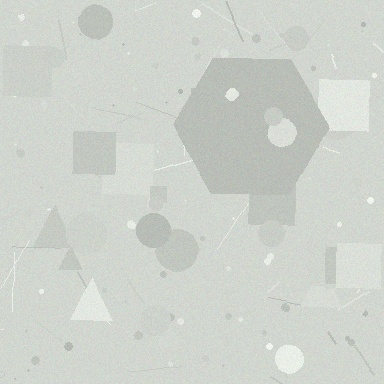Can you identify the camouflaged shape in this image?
The camouflaged shape is a hexagon.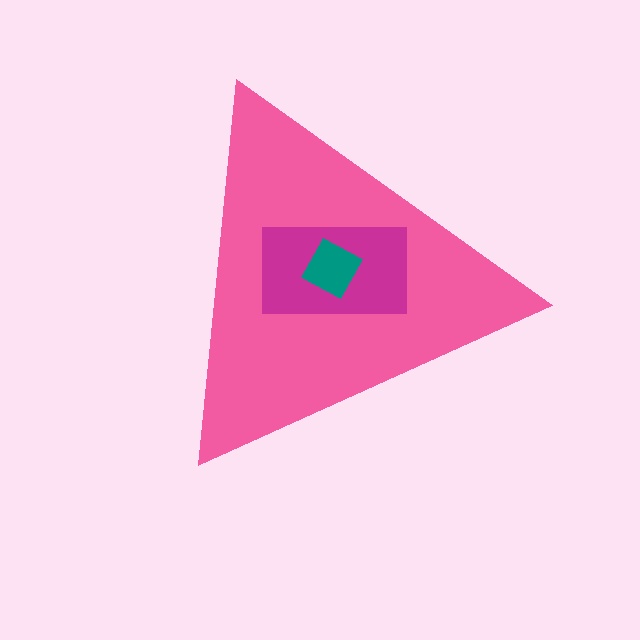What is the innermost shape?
The teal diamond.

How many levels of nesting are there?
3.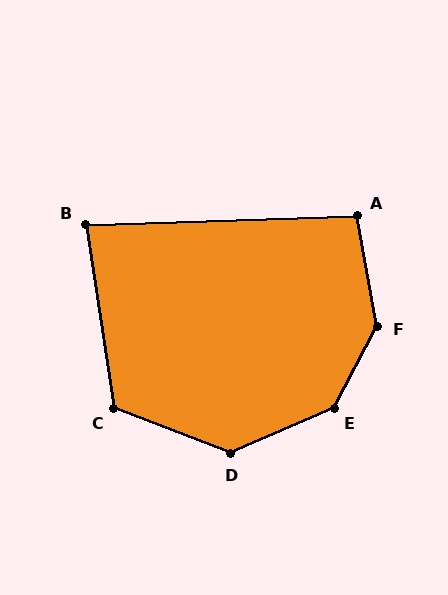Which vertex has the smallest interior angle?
B, at approximately 83 degrees.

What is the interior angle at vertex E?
Approximately 141 degrees (obtuse).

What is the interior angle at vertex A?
Approximately 99 degrees (obtuse).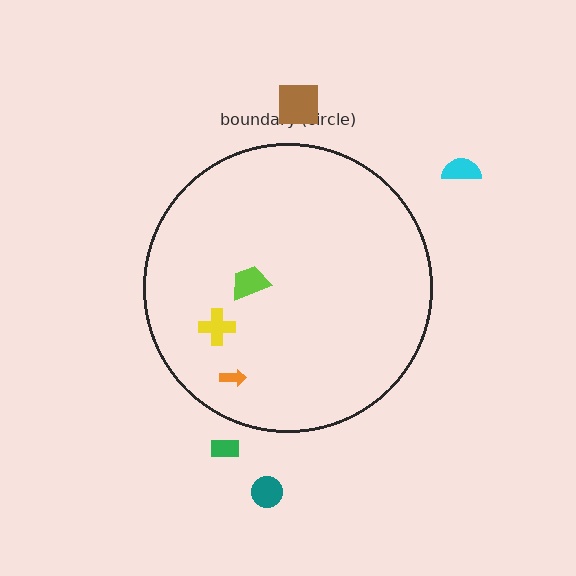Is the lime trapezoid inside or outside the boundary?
Inside.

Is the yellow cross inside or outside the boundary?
Inside.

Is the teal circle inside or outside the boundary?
Outside.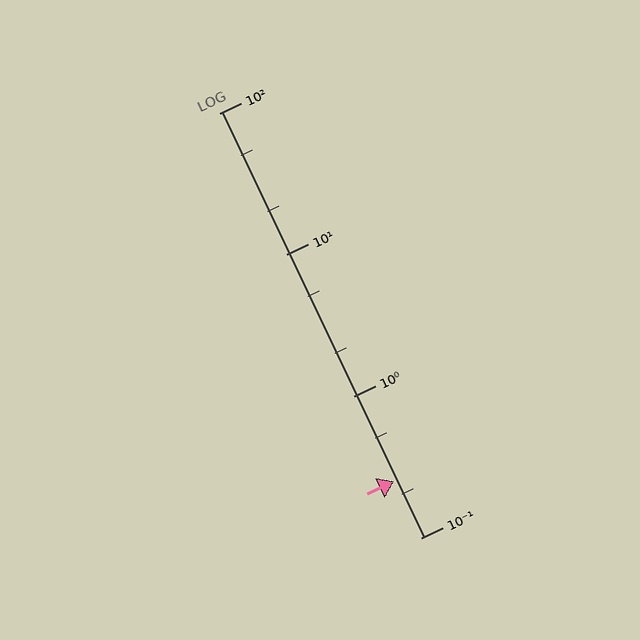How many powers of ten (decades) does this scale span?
The scale spans 3 decades, from 0.1 to 100.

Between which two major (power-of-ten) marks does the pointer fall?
The pointer is between 0.1 and 1.